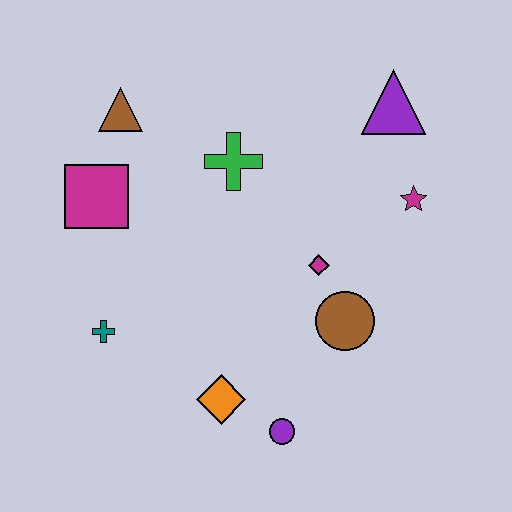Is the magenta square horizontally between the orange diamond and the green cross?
No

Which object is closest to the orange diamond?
The purple circle is closest to the orange diamond.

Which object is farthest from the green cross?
The purple circle is farthest from the green cross.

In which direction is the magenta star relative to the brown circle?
The magenta star is above the brown circle.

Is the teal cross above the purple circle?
Yes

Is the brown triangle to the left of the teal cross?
No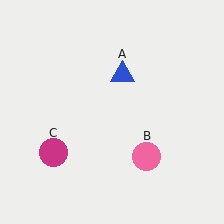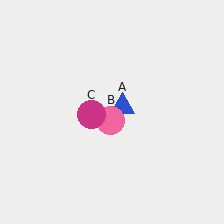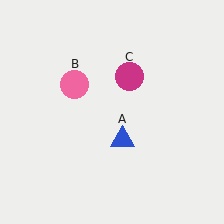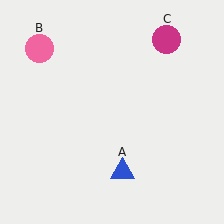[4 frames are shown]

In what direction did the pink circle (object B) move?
The pink circle (object B) moved up and to the left.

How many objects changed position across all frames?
3 objects changed position: blue triangle (object A), pink circle (object B), magenta circle (object C).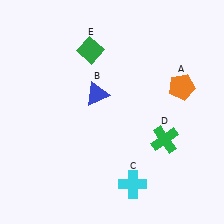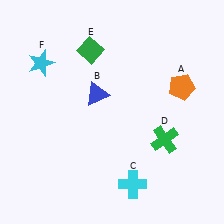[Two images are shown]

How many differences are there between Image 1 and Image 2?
There is 1 difference between the two images.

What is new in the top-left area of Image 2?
A cyan star (F) was added in the top-left area of Image 2.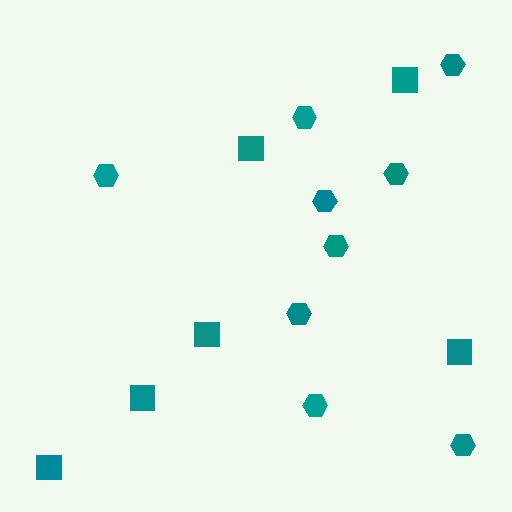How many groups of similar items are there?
There are 2 groups: one group of hexagons (9) and one group of squares (6).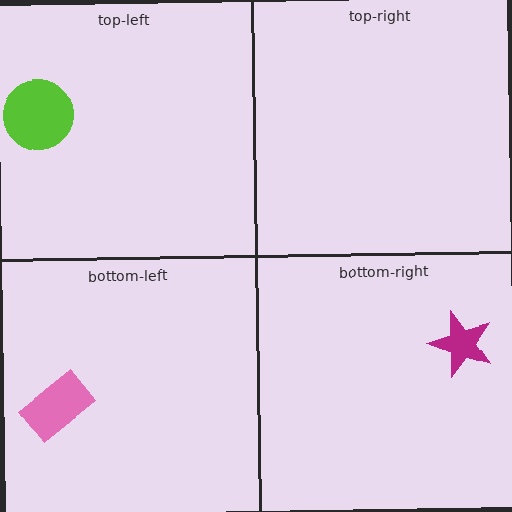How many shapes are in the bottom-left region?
1.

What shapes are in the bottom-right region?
The magenta star.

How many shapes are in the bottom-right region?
1.